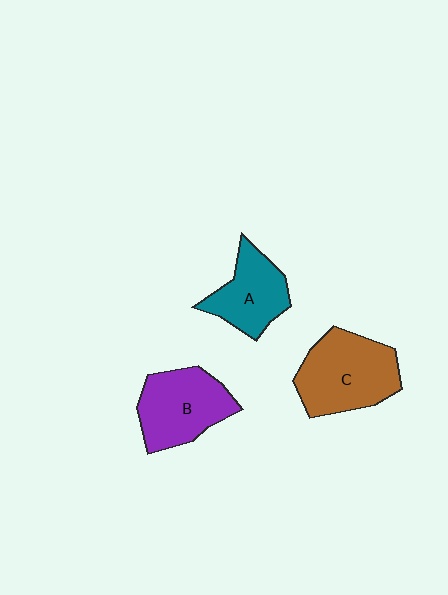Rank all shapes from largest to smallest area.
From largest to smallest: C (brown), B (purple), A (teal).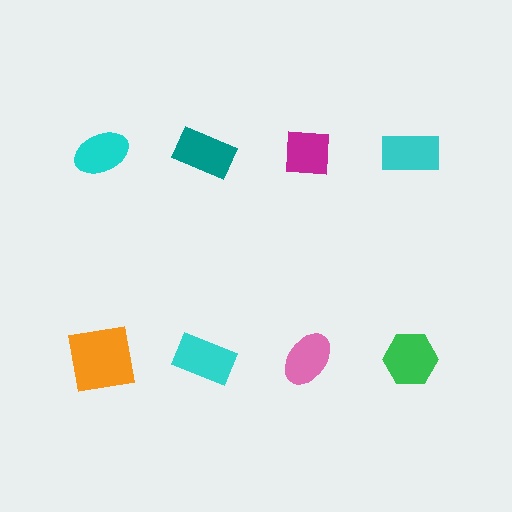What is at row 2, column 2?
A cyan rectangle.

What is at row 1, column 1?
A cyan ellipse.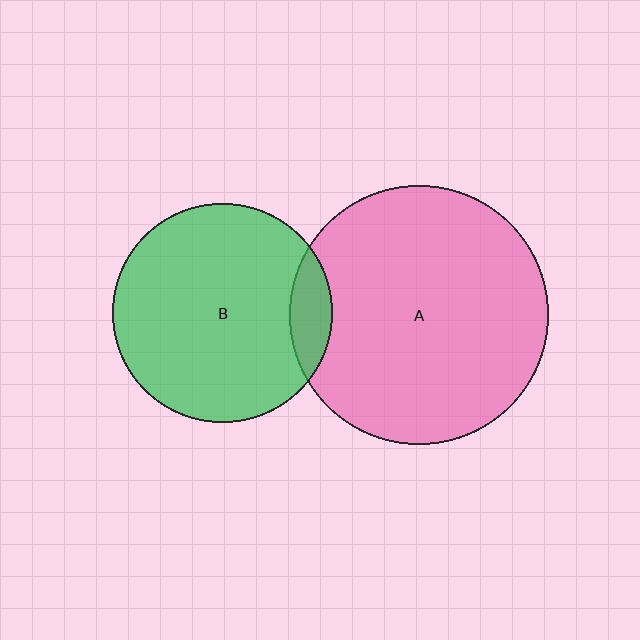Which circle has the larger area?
Circle A (pink).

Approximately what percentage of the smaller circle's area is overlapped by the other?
Approximately 10%.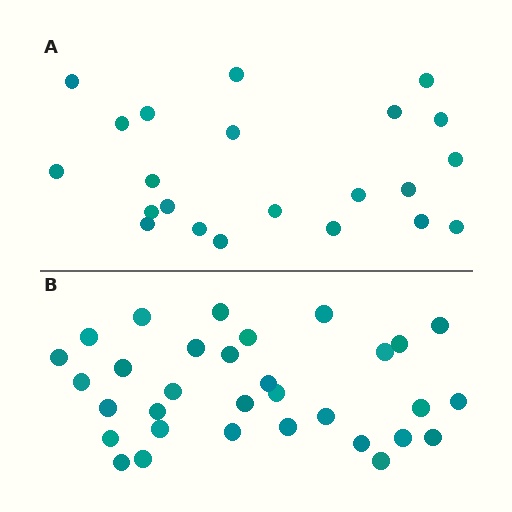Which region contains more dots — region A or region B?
Region B (the bottom region) has more dots.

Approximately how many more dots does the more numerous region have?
Region B has roughly 10 or so more dots than region A.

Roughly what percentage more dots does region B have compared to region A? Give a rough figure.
About 45% more.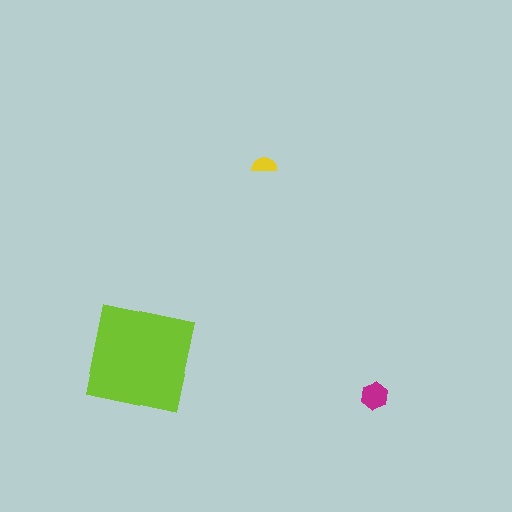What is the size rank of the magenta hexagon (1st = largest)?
2nd.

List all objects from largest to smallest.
The lime square, the magenta hexagon, the yellow semicircle.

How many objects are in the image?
There are 3 objects in the image.